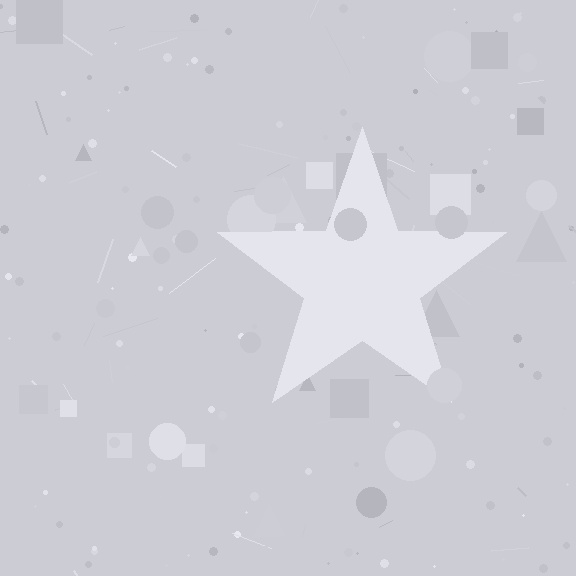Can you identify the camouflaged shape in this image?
The camouflaged shape is a star.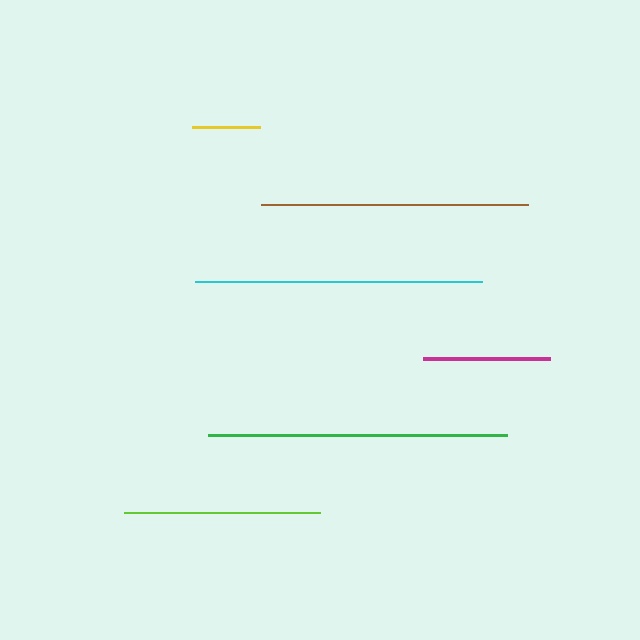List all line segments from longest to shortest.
From longest to shortest: green, cyan, brown, lime, magenta, yellow.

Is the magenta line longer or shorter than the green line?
The green line is longer than the magenta line.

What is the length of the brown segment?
The brown segment is approximately 267 pixels long.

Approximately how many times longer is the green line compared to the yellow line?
The green line is approximately 4.4 times the length of the yellow line.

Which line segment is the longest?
The green line is the longest at approximately 299 pixels.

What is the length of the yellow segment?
The yellow segment is approximately 69 pixels long.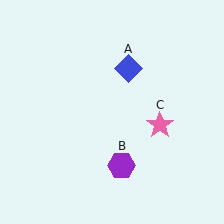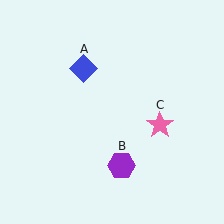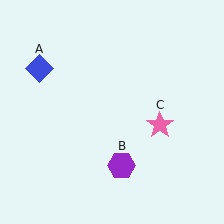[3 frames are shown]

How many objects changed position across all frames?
1 object changed position: blue diamond (object A).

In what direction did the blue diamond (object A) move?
The blue diamond (object A) moved left.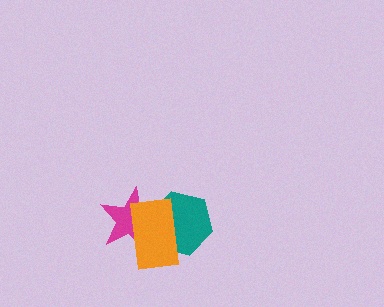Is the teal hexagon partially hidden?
Yes, it is partially covered by another shape.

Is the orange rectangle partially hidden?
No, no other shape covers it.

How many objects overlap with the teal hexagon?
2 objects overlap with the teal hexagon.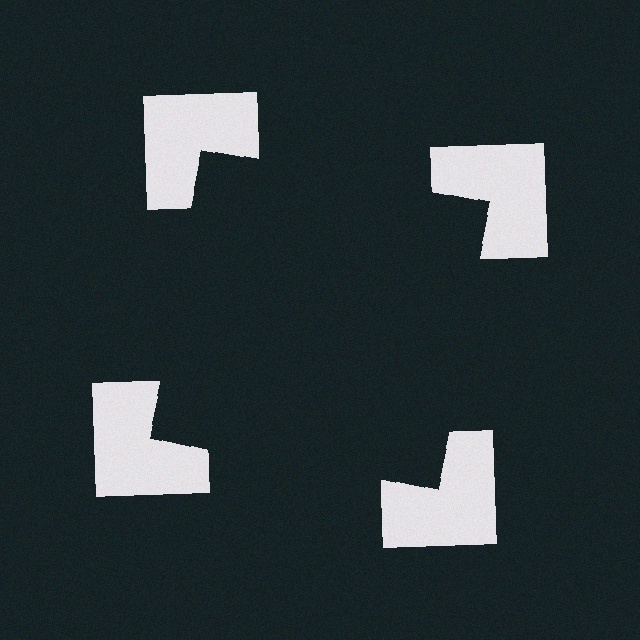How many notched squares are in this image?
There are 4 — one at each vertex of the illusory square.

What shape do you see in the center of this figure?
An illusory square — its edges are inferred from the aligned wedge cuts in the notched squares, not physically drawn.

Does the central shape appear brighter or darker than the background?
It typically appears slightly darker than the background, even though no actual brightness change is drawn.